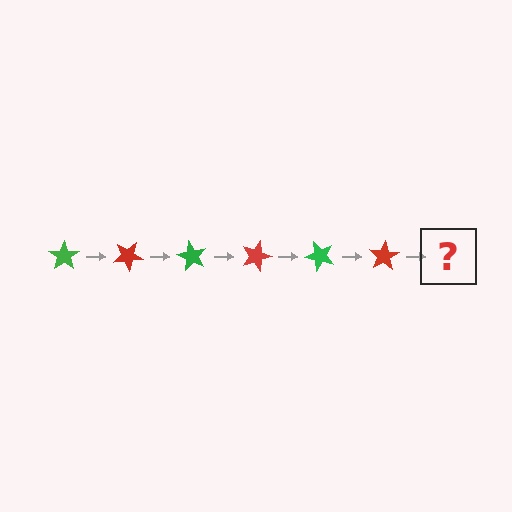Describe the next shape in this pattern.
It should be a green star, rotated 180 degrees from the start.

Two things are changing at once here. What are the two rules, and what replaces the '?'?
The two rules are that it rotates 30 degrees each step and the color cycles through green and red. The '?' should be a green star, rotated 180 degrees from the start.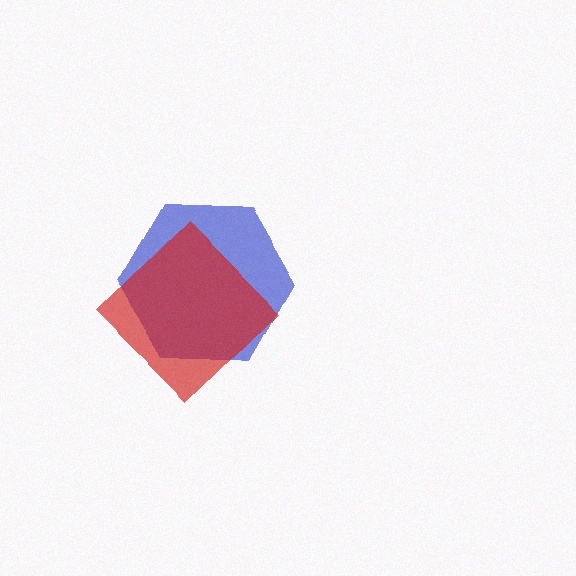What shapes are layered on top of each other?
The layered shapes are: a blue hexagon, a red diamond.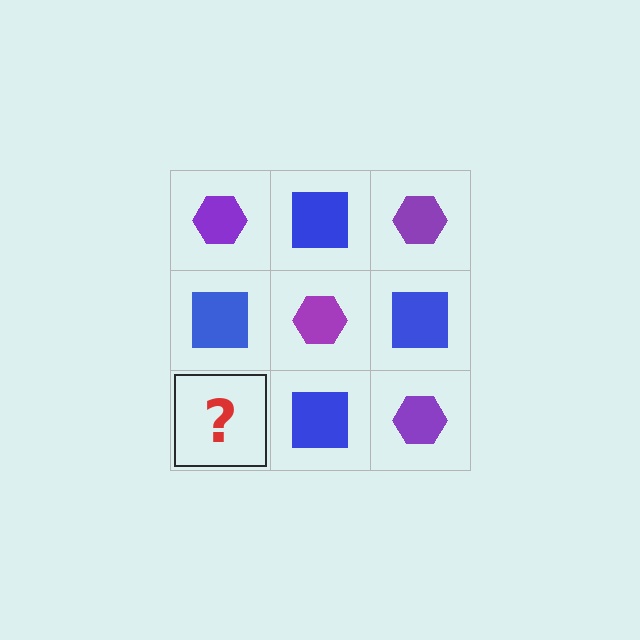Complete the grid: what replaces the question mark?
The question mark should be replaced with a purple hexagon.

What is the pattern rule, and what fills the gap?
The rule is that it alternates purple hexagon and blue square in a checkerboard pattern. The gap should be filled with a purple hexagon.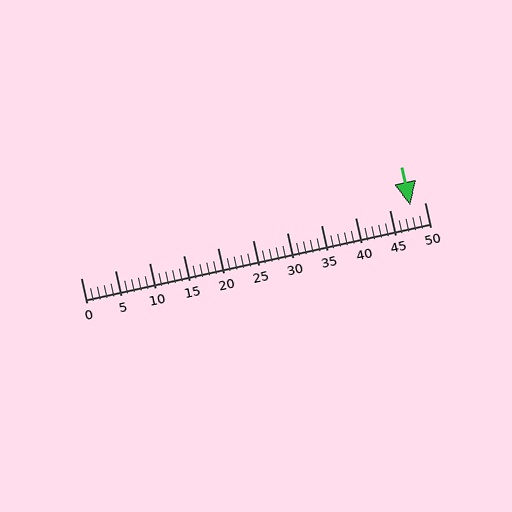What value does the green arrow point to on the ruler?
The green arrow points to approximately 48.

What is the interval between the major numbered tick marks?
The major tick marks are spaced 5 units apart.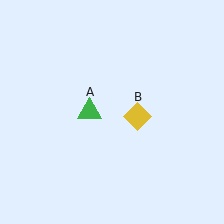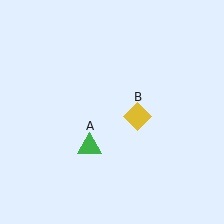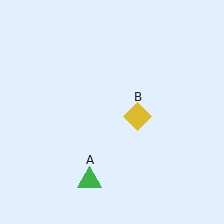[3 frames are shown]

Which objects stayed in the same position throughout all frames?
Yellow diamond (object B) remained stationary.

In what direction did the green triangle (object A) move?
The green triangle (object A) moved down.